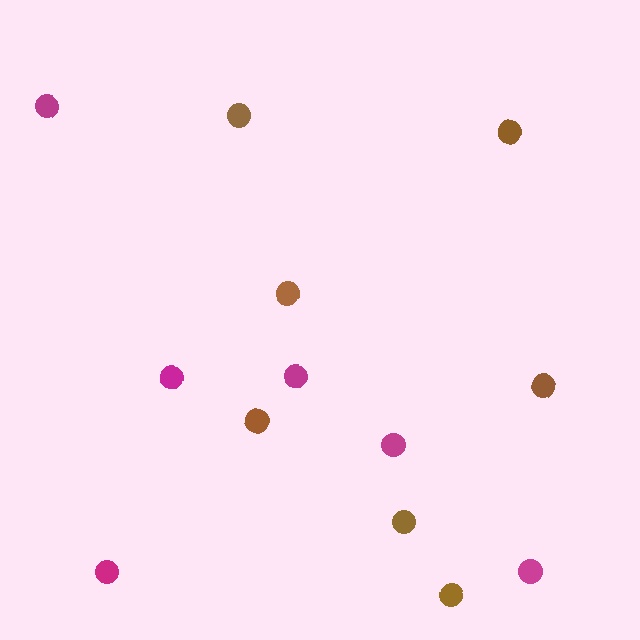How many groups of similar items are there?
There are 2 groups: one group of magenta circles (6) and one group of brown circles (7).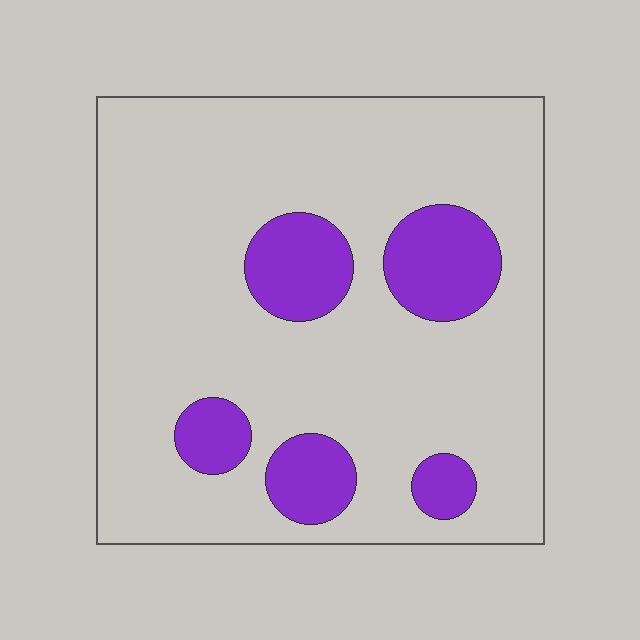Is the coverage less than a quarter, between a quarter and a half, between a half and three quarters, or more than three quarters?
Less than a quarter.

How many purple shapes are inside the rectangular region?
5.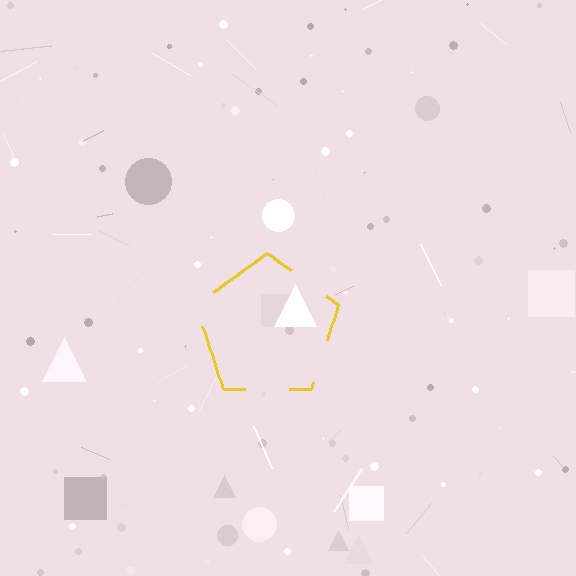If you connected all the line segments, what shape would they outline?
They would outline a pentagon.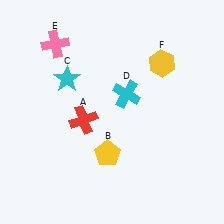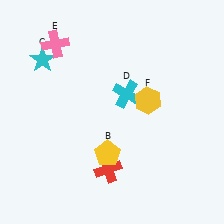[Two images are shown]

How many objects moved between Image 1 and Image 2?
3 objects moved between the two images.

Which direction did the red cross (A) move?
The red cross (A) moved down.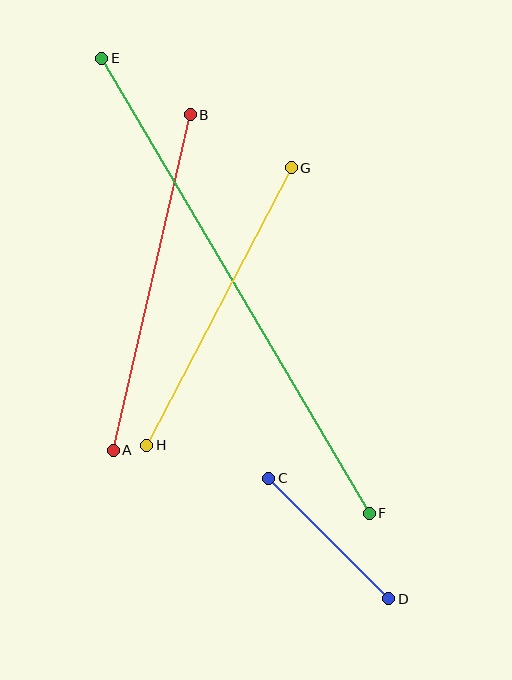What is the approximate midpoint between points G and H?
The midpoint is at approximately (219, 307) pixels.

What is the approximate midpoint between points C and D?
The midpoint is at approximately (329, 539) pixels.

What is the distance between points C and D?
The distance is approximately 170 pixels.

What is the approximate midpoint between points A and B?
The midpoint is at approximately (152, 283) pixels.